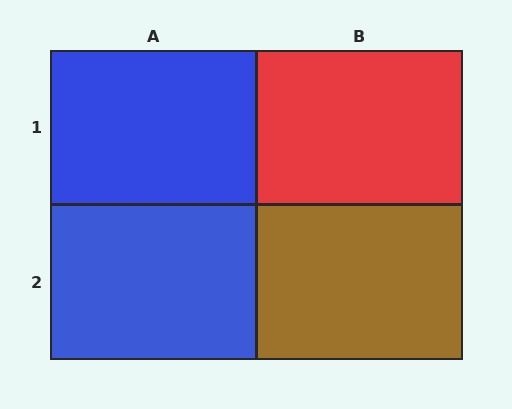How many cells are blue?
2 cells are blue.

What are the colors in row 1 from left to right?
Blue, red.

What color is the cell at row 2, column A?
Blue.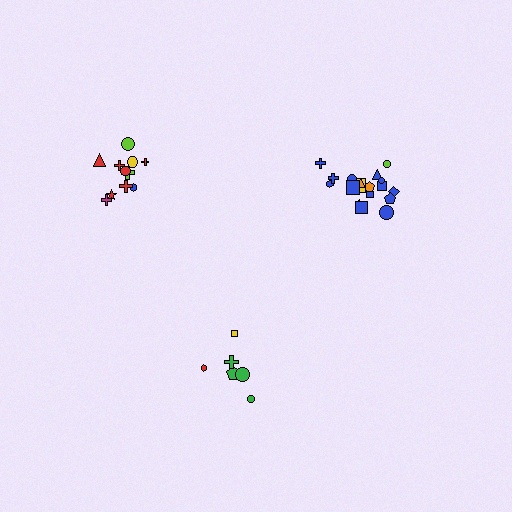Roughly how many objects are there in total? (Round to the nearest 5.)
Roughly 35 objects in total.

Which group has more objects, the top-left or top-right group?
The top-right group.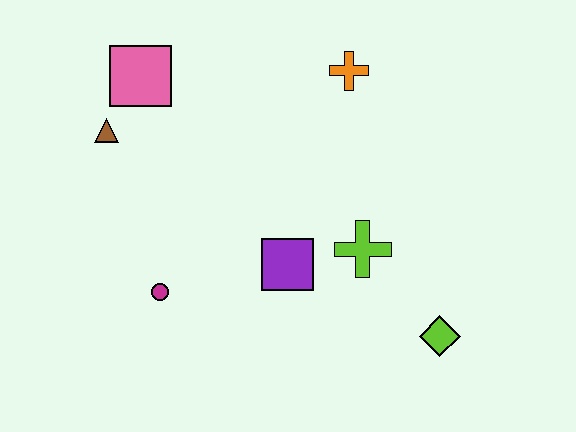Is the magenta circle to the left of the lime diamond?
Yes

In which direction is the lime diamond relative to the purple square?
The lime diamond is to the right of the purple square.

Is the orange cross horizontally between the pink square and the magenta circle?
No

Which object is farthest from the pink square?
The lime diamond is farthest from the pink square.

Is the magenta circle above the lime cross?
No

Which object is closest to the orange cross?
The lime cross is closest to the orange cross.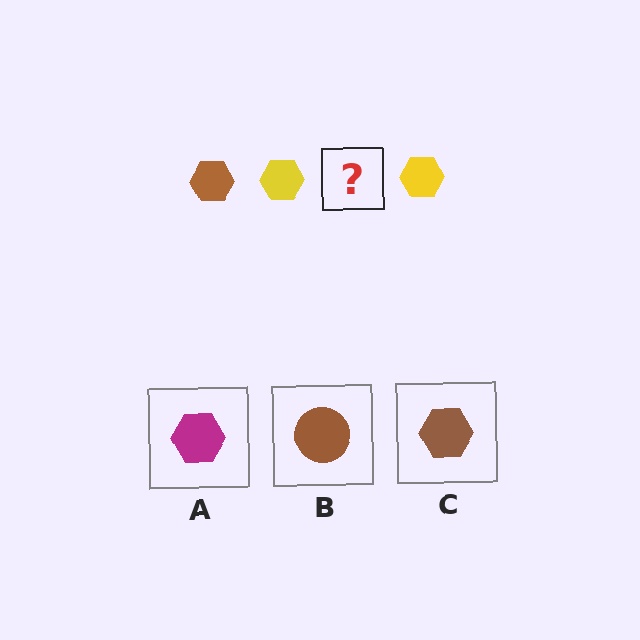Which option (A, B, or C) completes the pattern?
C.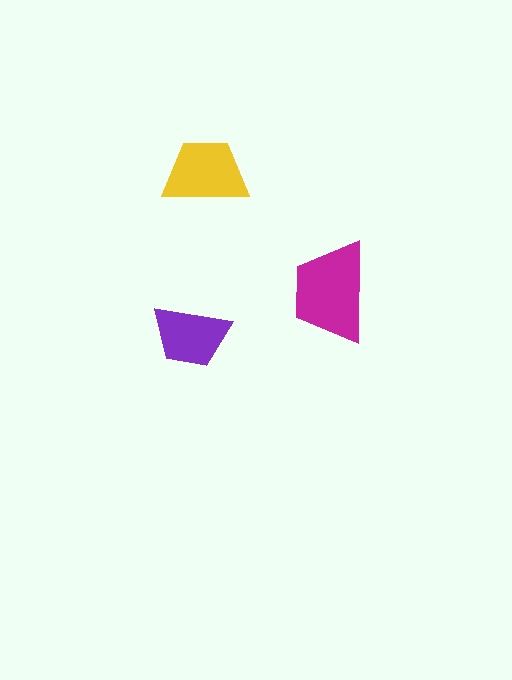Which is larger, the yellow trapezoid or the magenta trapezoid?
The magenta one.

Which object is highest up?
The yellow trapezoid is topmost.